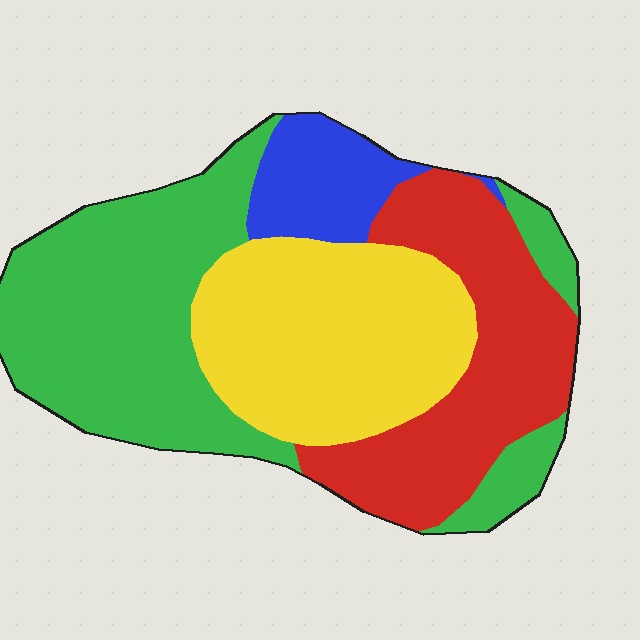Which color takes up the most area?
Green, at roughly 35%.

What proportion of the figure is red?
Red takes up about one quarter (1/4) of the figure.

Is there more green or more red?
Green.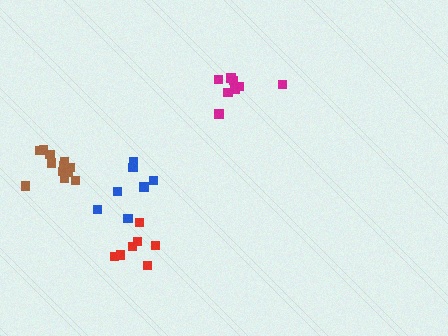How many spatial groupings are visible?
There are 4 spatial groupings.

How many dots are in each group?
Group 1: 12 dots, Group 2: 9 dots, Group 3: 7 dots, Group 4: 7 dots (35 total).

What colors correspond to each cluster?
The clusters are colored: brown, magenta, blue, red.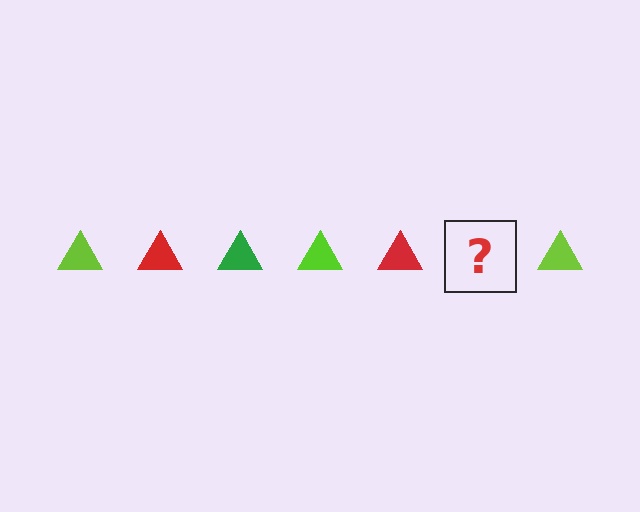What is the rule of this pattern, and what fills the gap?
The rule is that the pattern cycles through lime, red, green triangles. The gap should be filled with a green triangle.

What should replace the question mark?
The question mark should be replaced with a green triangle.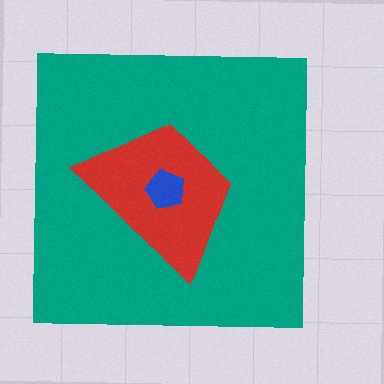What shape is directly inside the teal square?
The red trapezoid.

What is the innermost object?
The blue pentagon.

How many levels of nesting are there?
3.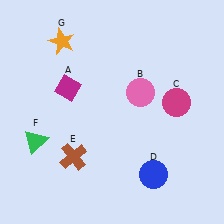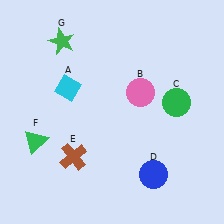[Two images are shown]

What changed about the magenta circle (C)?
In Image 1, C is magenta. In Image 2, it changed to green.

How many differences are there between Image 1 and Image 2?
There are 3 differences between the two images.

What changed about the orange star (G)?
In Image 1, G is orange. In Image 2, it changed to green.